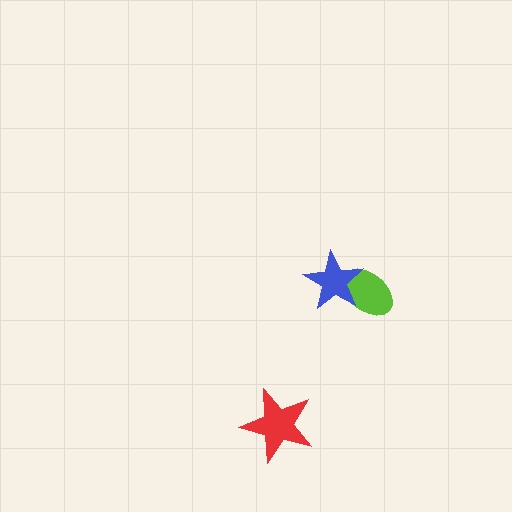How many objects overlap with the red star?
0 objects overlap with the red star.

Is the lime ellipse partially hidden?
Yes, it is partially covered by another shape.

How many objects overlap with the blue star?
1 object overlaps with the blue star.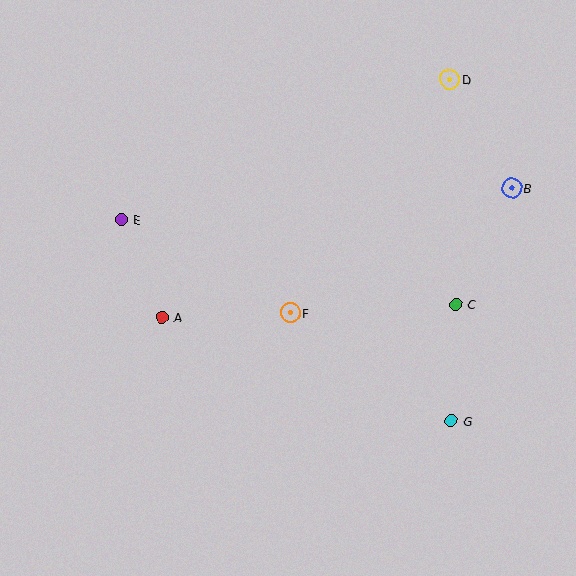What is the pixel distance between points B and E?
The distance between B and E is 392 pixels.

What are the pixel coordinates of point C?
Point C is at (456, 305).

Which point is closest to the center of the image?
Point F at (290, 313) is closest to the center.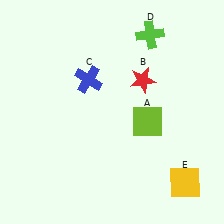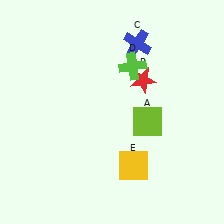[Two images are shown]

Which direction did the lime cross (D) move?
The lime cross (D) moved down.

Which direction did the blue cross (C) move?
The blue cross (C) moved right.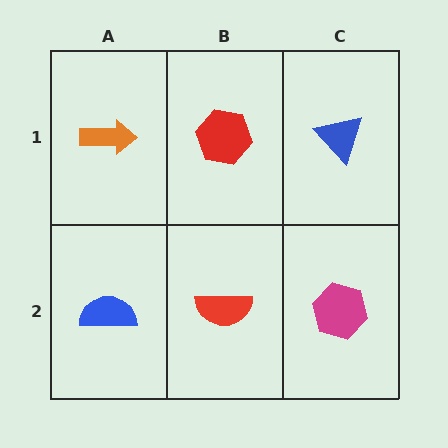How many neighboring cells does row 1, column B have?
3.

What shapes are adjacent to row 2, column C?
A blue triangle (row 1, column C), a red semicircle (row 2, column B).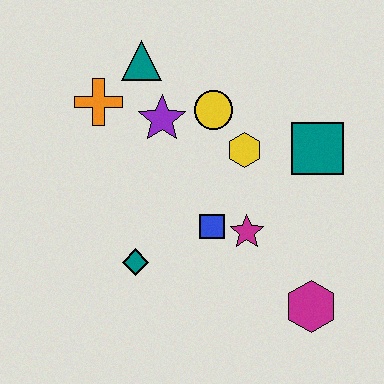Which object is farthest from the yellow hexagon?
The magenta hexagon is farthest from the yellow hexagon.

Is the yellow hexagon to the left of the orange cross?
No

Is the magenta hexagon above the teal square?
No